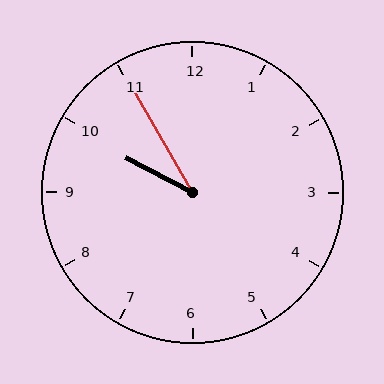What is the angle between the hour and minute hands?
Approximately 32 degrees.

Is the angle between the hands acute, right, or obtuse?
It is acute.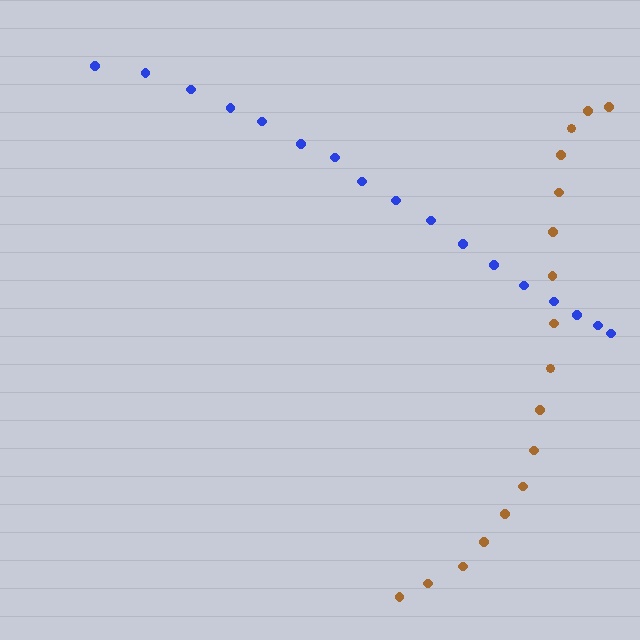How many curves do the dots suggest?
There are 2 distinct paths.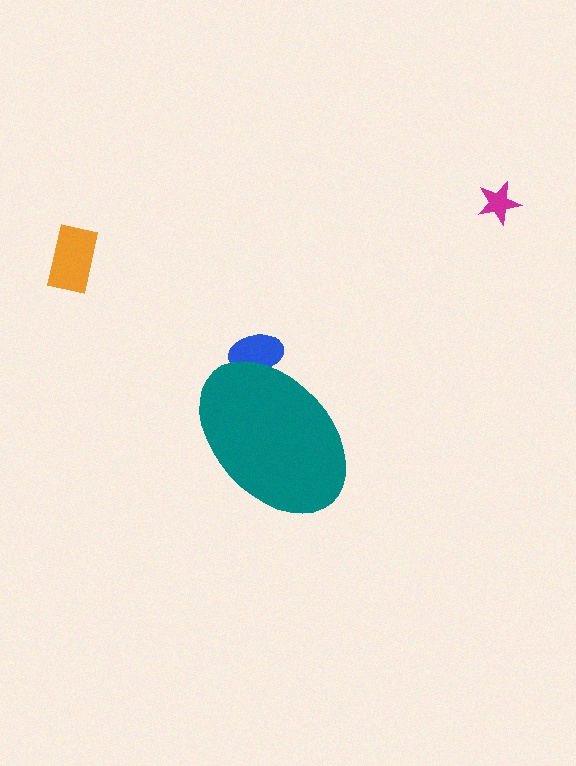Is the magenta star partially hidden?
No, the magenta star is fully visible.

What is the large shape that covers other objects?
A teal ellipse.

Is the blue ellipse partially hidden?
Yes, the blue ellipse is partially hidden behind the teal ellipse.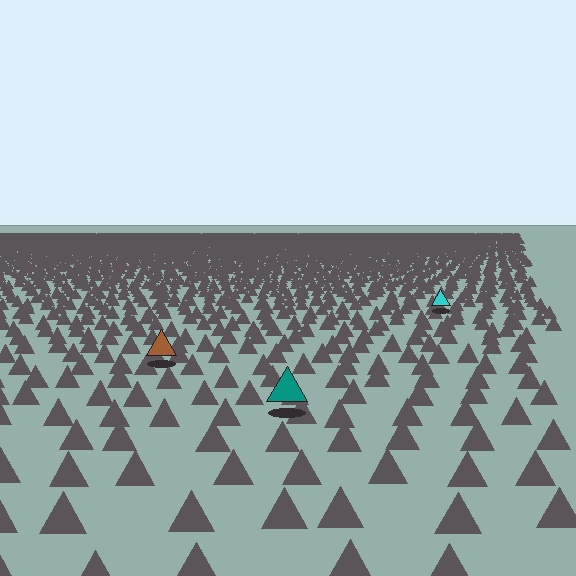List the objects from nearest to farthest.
From nearest to farthest: the teal triangle, the brown triangle, the cyan triangle.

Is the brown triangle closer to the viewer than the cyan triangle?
Yes. The brown triangle is closer — you can tell from the texture gradient: the ground texture is coarser near it.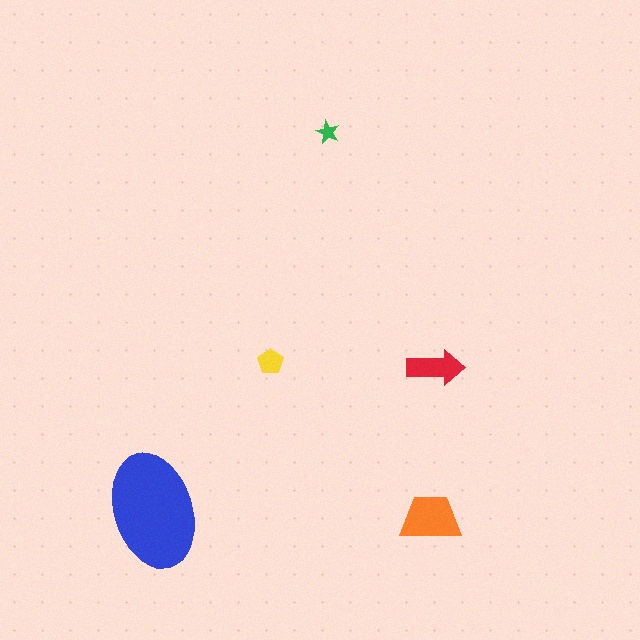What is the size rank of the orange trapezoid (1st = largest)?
2nd.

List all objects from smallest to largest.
The green star, the yellow pentagon, the red arrow, the orange trapezoid, the blue ellipse.